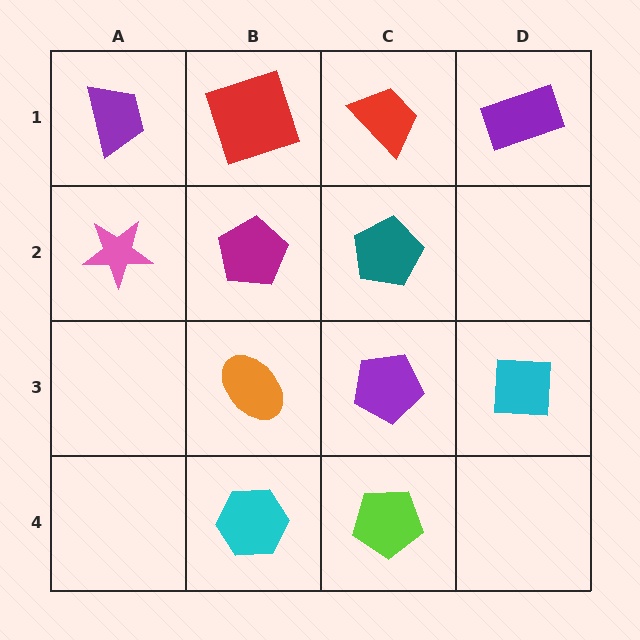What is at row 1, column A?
A purple trapezoid.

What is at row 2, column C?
A teal pentagon.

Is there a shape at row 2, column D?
No, that cell is empty.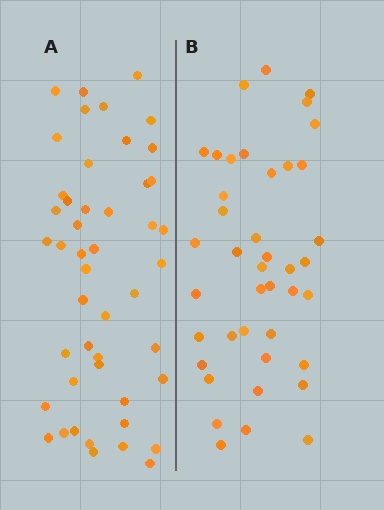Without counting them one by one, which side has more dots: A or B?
Region A (the left region) has more dots.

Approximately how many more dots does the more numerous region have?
Region A has about 6 more dots than region B.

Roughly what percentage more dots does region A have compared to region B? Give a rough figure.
About 15% more.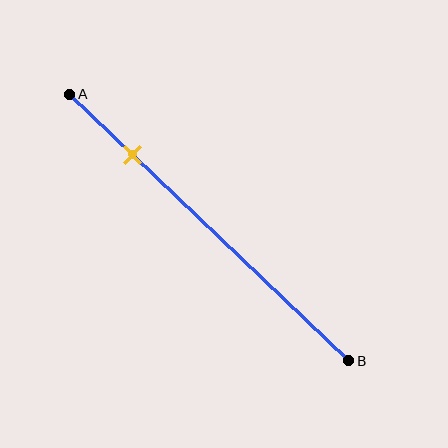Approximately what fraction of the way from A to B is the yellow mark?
The yellow mark is approximately 25% of the way from A to B.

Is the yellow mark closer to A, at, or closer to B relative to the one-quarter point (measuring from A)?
The yellow mark is approximately at the one-quarter point of segment AB.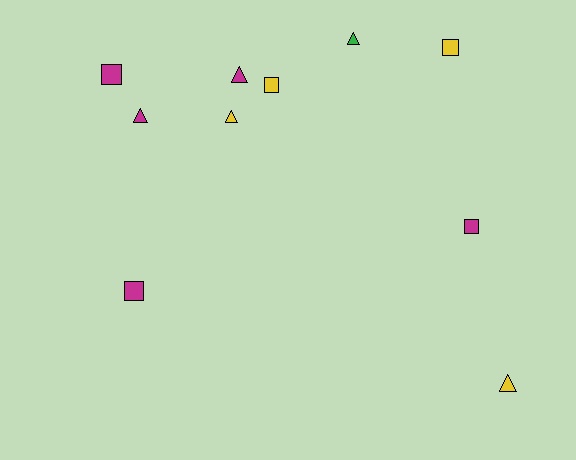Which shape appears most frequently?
Square, with 5 objects.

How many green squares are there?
There are no green squares.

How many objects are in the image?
There are 10 objects.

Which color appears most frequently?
Magenta, with 5 objects.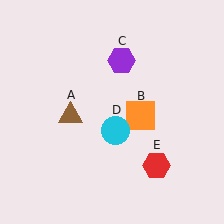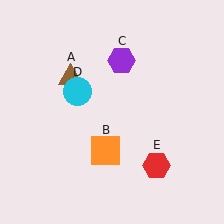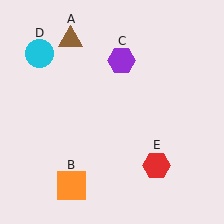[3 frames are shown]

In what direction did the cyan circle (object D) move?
The cyan circle (object D) moved up and to the left.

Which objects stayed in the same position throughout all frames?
Purple hexagon (object C) and red hexagon (object E) remained stationary.